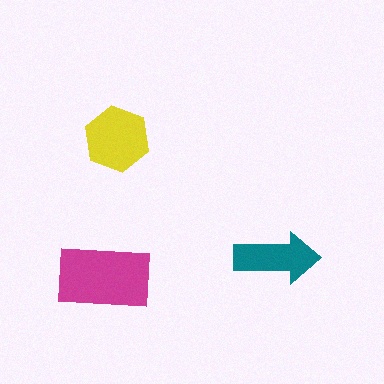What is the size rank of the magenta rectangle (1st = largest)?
1st.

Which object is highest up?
The yellow hexagon is topmost.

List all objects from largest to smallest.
The magenta rectangle, the yellow hexagon, the teal arrow.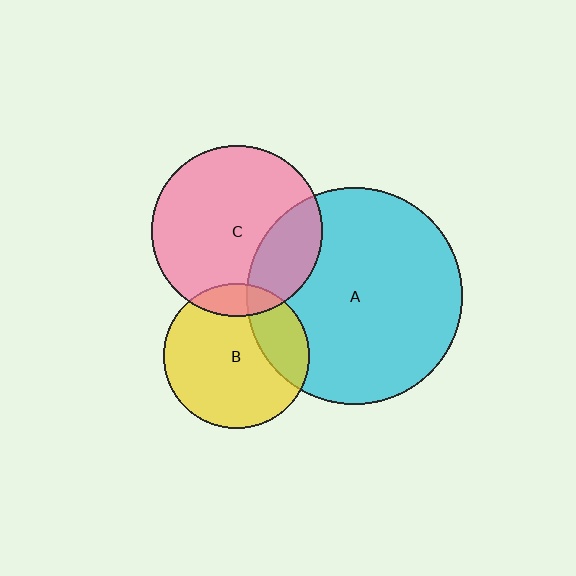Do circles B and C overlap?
Yes.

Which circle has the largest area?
Circle A (cyan).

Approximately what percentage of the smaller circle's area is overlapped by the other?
Approximately 15%.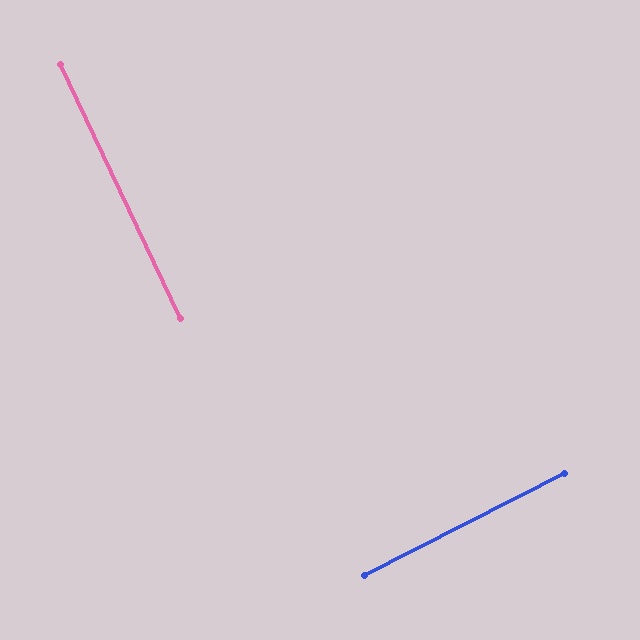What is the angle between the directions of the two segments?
Approximately 88 degrees.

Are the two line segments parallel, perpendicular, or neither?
Perpendicular — they meet at approximately 88°.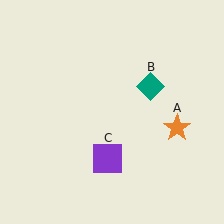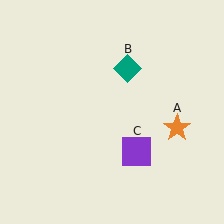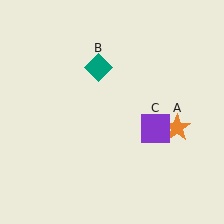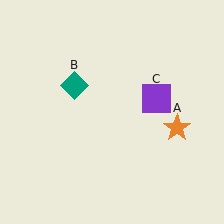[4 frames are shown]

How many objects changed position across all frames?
2 objects changed position: teal diamond (object B), purple square (object C).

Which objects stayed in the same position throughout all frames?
Orange star (object A) remained stationary.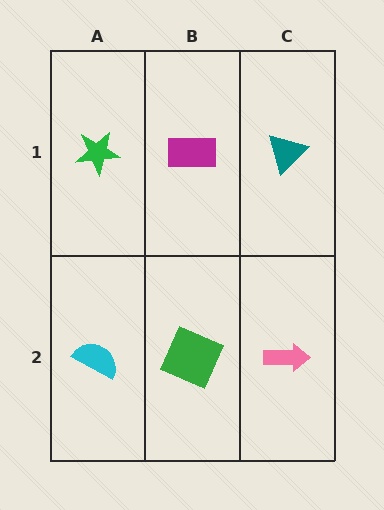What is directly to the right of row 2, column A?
A green square.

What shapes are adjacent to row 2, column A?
A green star (row 1, column A), a green square (row 2, column B).